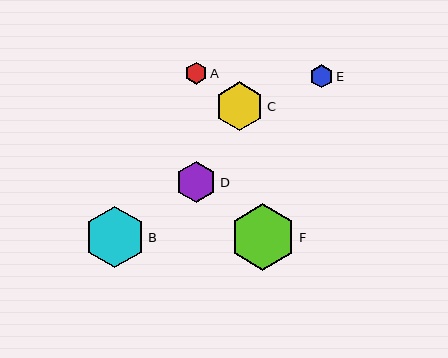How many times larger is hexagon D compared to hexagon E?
Hexagon D is approximately 1.8 times the size of hexagon E.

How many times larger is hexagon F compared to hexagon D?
Hexagon F is approximately 1.6 times the size of hexagon D.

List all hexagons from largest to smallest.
From largest to smallest: F, B, C, D, E, A.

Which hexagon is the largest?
Hexagon F is the largest with a size of approximately 66 pixels.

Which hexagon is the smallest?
Hexagon A is the smallest with a size of approximately 21 pixels.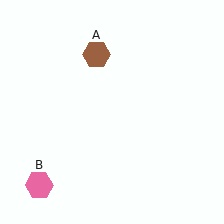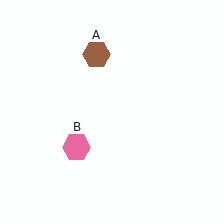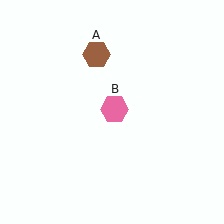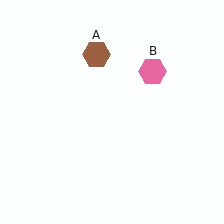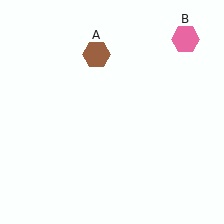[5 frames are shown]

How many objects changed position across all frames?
1 object changed position: pink hexagon (object B).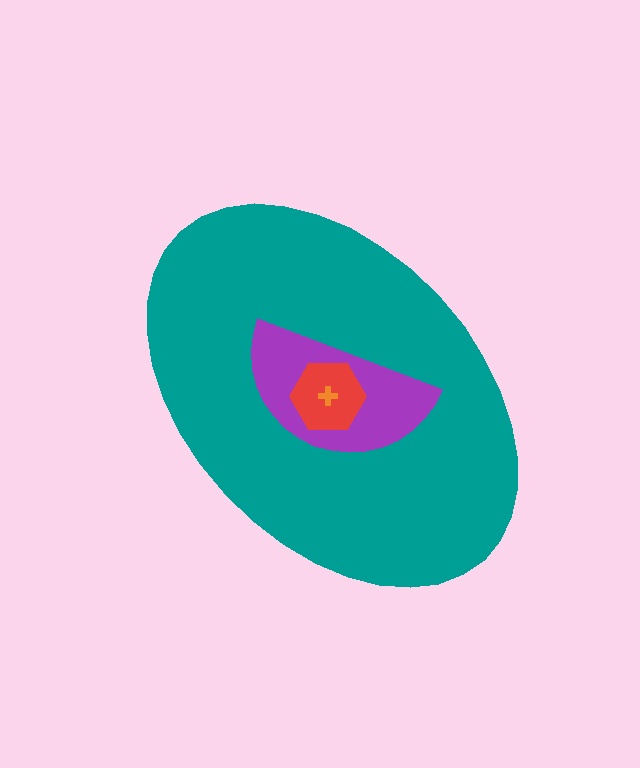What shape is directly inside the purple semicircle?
The red hexagon.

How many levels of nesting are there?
4.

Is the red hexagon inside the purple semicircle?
Yes.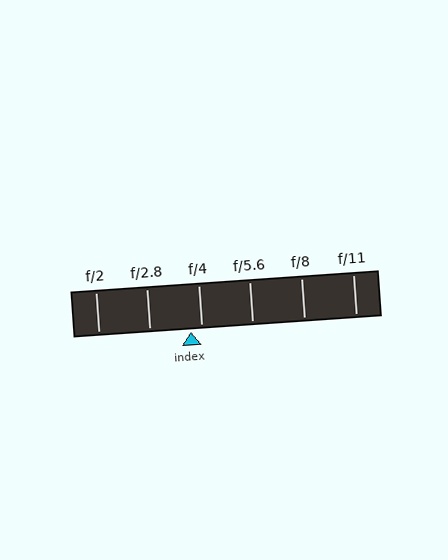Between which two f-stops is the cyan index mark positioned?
The index mark is between f/2.8 and f/4.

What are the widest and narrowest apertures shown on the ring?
The widest aperture shown is f/2 and the narrowest is f/11.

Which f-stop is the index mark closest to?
The index mark is closest to f/4.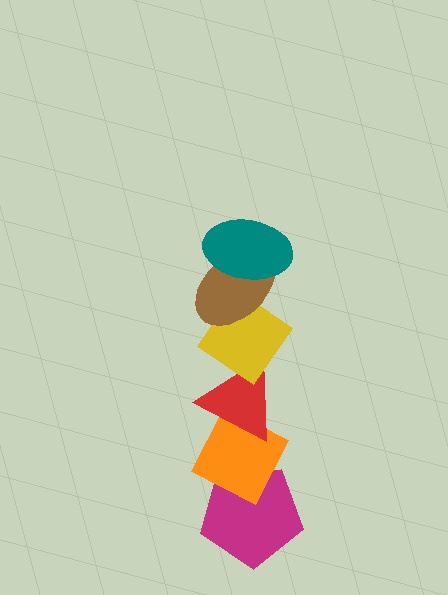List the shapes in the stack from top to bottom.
From top to bottom: the teal ellipse, the brown ellipse, the yellow diamond, the red triangle, the orange diamond, the magenta pentagon.